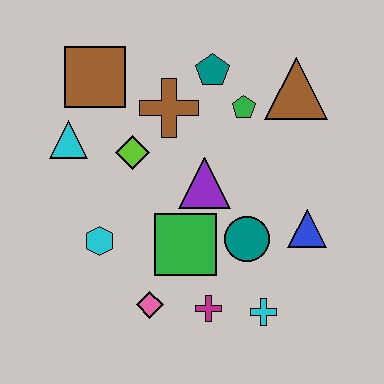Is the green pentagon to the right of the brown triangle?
No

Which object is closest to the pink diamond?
The magenta cross is closest to the pink diamond.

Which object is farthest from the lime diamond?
The cyan cross is farthest from the lime diamond.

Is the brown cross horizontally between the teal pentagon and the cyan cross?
No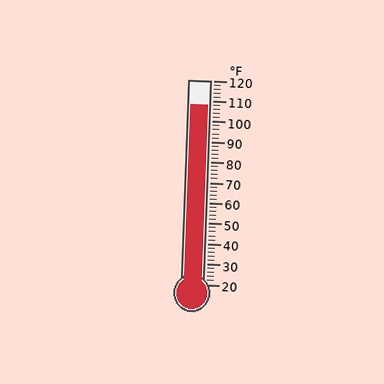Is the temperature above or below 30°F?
The temperature is above 30°F.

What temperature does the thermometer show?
The thermometer shows approximately 108°F.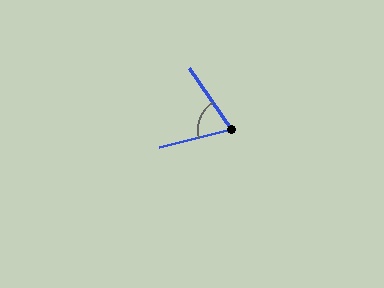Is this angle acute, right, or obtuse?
It is acute.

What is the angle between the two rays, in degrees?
Approximately 69 degrees.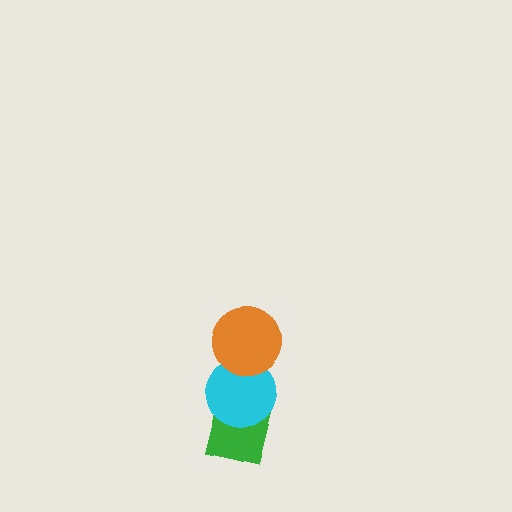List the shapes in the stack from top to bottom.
From top to bottom: the orange circle, the cyan circle, the green square.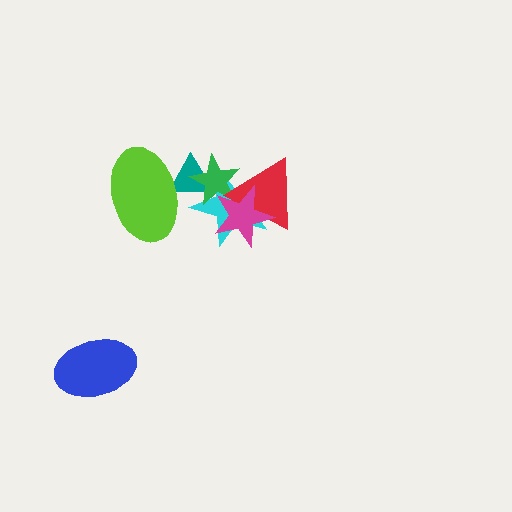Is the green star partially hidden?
Yes, it is partially covered by another shape.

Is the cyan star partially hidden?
Yes, it is partially covered by another shape.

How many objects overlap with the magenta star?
3 objects overlap with the magenta star.